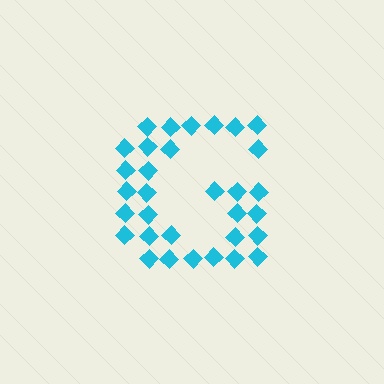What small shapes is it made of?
It is made of small diamonds.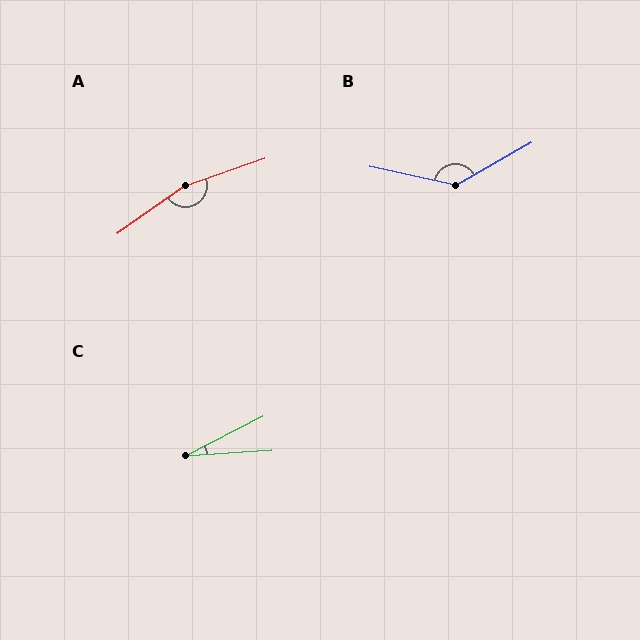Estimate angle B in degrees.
Approximately 139 degrees.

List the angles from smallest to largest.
C (23°), B (139°), A (163°).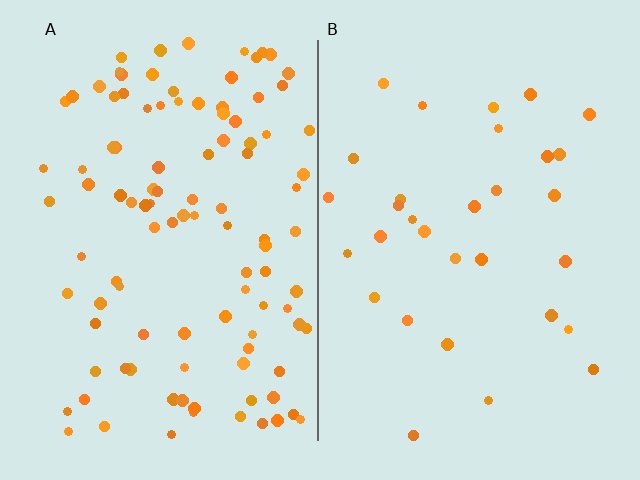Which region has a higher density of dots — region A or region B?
A (the left).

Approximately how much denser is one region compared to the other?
Approximately 3.4× — region A over region B.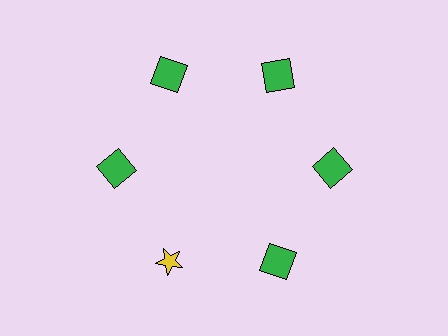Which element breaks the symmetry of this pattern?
The yellow star at roughly the 7 o'clock position breaks the symmetry. All other shapes are green squares.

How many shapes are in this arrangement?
There are 6 shapes arranged in a ring pattern.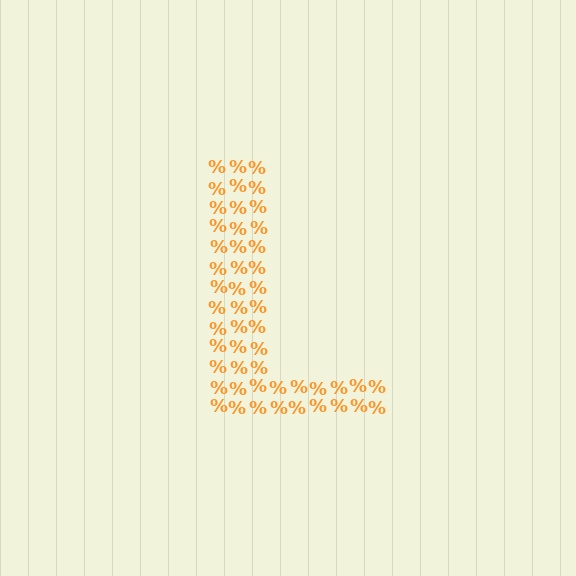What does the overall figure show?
The overall figure shows the letter L.